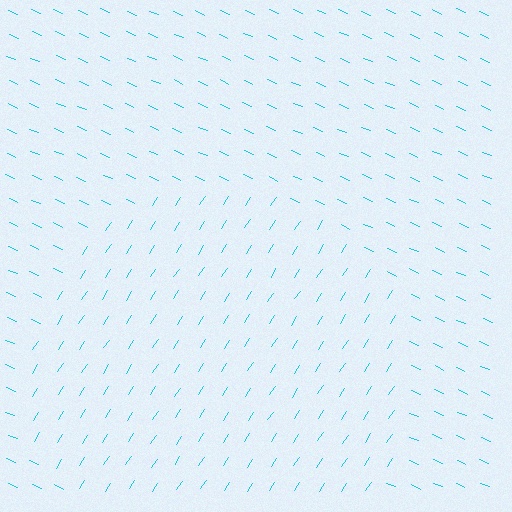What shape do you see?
I see a circle.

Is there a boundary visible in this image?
Yes, there is a texture boundary formed by a change in line orientation.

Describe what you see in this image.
The image is filled with small cyan line segments. A circle region in the image has lines oriented differently from the surrounding lines, creating a visible texture boundary.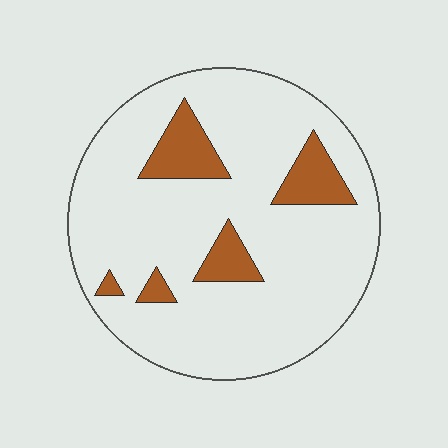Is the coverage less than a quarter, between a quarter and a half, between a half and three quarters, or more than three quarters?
Less than a quarter.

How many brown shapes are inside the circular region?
5.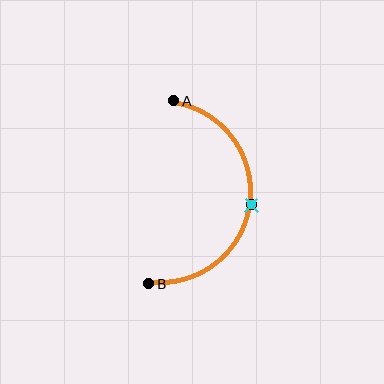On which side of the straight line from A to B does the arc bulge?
The arc bulges to the right of the straight line connecting A and B.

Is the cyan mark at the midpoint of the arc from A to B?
Yes. The cyan mark lies on the arc at equal arc-length from both A and B — it is the arc midpoint.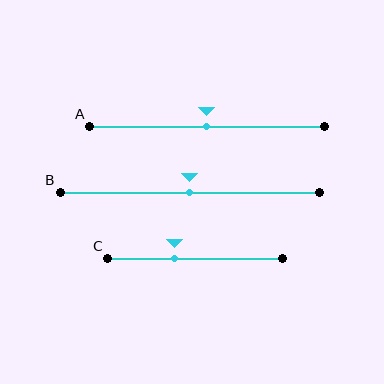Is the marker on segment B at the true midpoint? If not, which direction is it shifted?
Yes, the marker on segment B is at the true midpoint.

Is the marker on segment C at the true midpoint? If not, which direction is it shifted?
No, the marker on segment C is shifted to the left by about 12% of the segment length.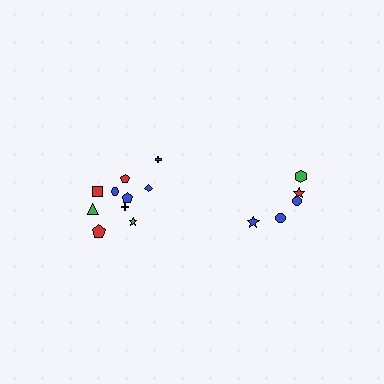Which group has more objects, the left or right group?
The left group.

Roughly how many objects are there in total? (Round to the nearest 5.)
Roughly 15 objects in total.